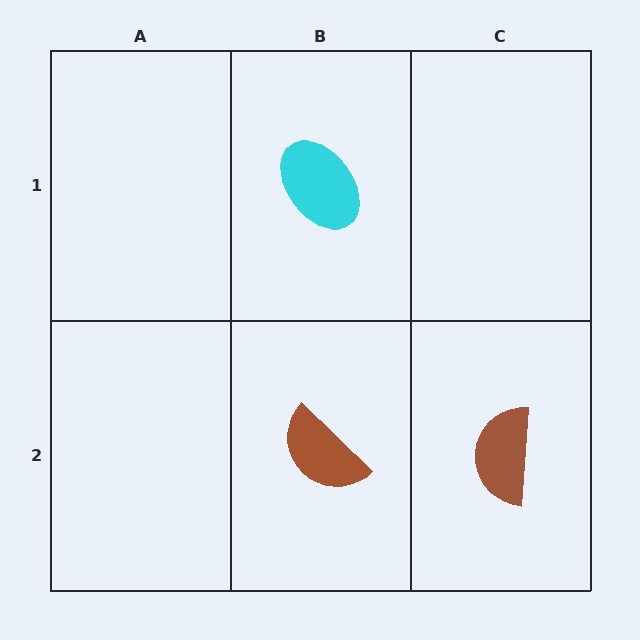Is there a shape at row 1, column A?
No, that cell is empty.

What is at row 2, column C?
A brown semicircle.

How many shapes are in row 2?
2 shapes.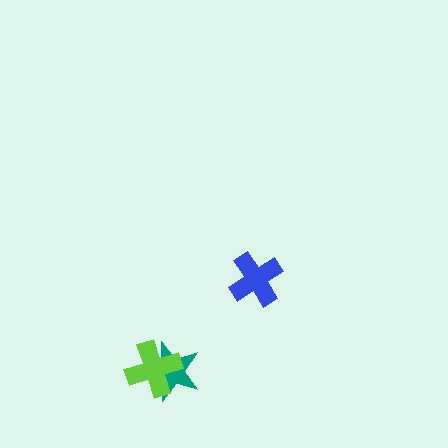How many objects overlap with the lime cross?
1 object overlaps with the lime cross.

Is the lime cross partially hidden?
No, no other shape covers it.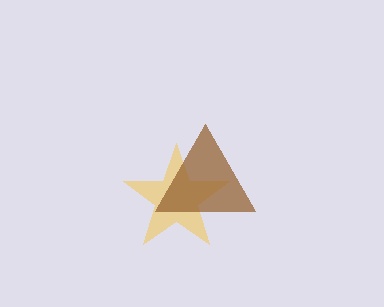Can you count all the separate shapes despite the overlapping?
Yes, there are 2 separate shapes.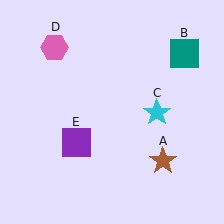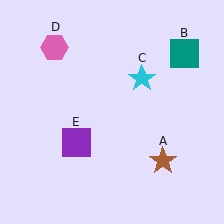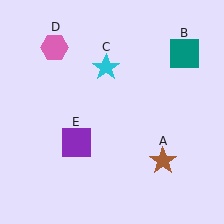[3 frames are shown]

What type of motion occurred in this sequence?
The cyan star (object C) rotated counterclockwise around the center of the scene.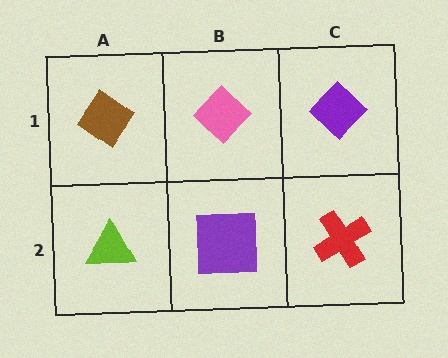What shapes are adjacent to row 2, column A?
A brown diamond (row 1, column A), a purple square (row 2, column B).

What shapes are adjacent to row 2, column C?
A purple diamond (row 1, column C), a purple square (row 2, column B).